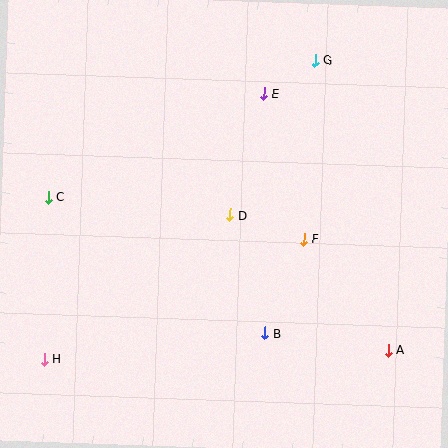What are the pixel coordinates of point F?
Point F is at (304, 239).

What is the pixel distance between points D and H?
The distance between D and H is 235 pixels.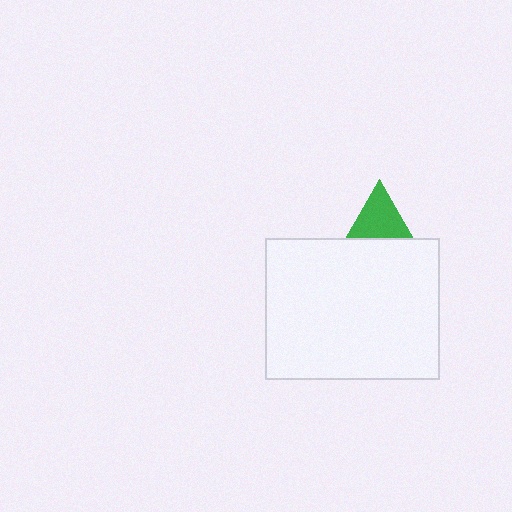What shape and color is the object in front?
The object in front is a white rectangle.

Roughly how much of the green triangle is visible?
About half of it is visible (roughly 51%).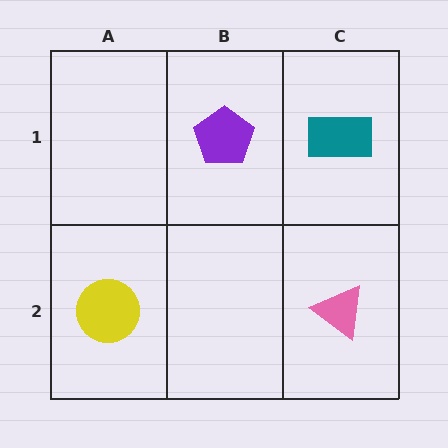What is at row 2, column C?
A pink triangle.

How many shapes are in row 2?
2 shapes.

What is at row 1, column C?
A teal rectangle.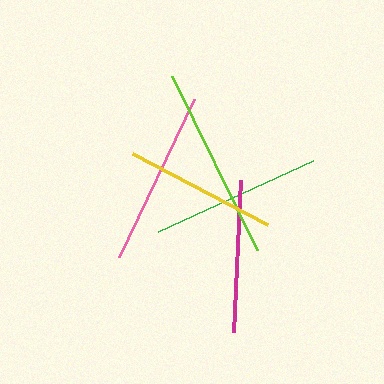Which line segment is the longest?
The lime line is the longest at approximately 194 pixels.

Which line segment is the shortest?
The magenta line is the shortest at approximately 152 pixels.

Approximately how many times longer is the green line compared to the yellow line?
The green line is approximately 1.1 times the length of the yellow line.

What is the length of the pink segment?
The pink segment is approximately 174 pixels long.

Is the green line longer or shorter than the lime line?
The lime line is longer than the green line.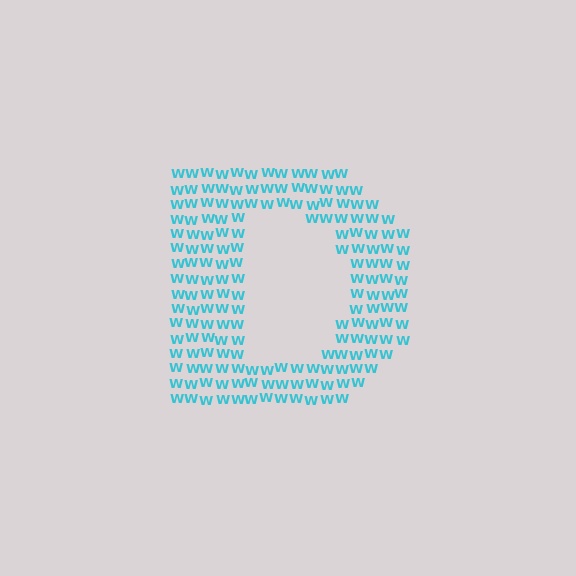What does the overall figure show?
The overall figure shows the letter D.